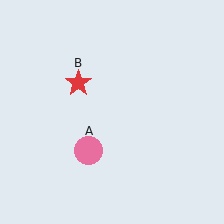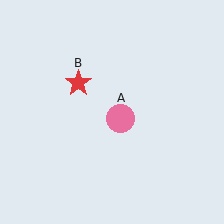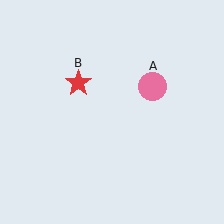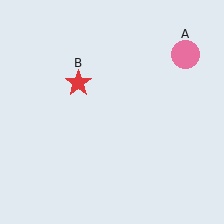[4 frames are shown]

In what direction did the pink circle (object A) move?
The pink circle (object A) moved up and to the right.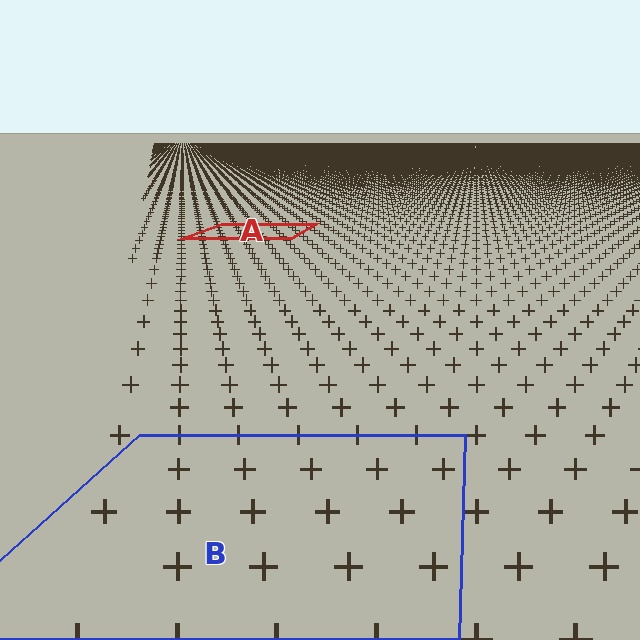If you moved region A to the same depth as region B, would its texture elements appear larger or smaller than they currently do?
They would appear larger. At a closer depth, the same texture elements are projected at a bigger on-screen size.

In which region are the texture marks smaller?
The texture marks are smaller in region A, because it is farther away.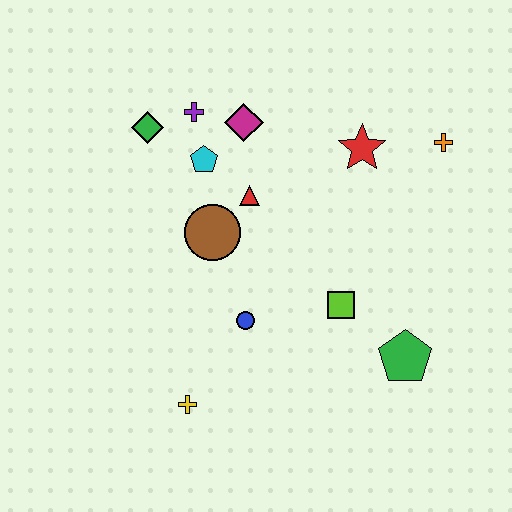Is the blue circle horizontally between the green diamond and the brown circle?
No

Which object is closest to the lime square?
The green pentagon is closest to the lime square.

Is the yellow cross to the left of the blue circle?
Yes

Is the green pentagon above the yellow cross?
Yes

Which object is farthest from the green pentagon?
The green diamond is farthest from the green pentagon.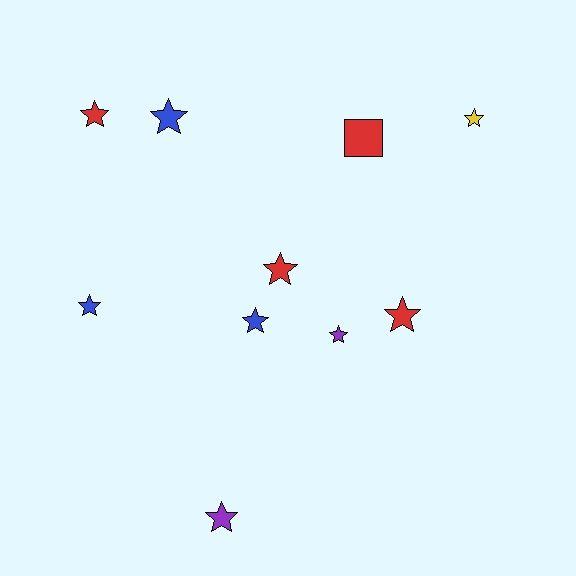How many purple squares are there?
There are no purple squares.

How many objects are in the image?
There are 10 objects.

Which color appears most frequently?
Red, with 4 objects.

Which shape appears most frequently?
Star, with 9 objects.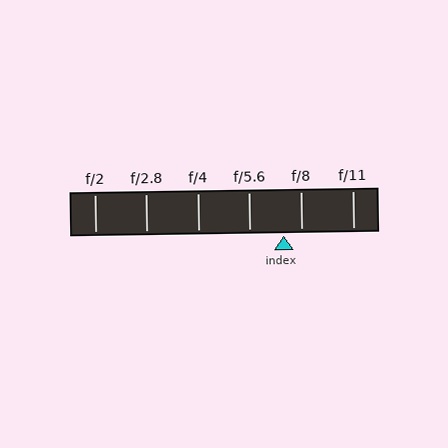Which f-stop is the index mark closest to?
The index mark is closest to f/8.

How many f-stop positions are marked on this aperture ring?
There are 6 f-stop positions marked.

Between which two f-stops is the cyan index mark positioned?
The index mark is between f/5.6 and f/8.